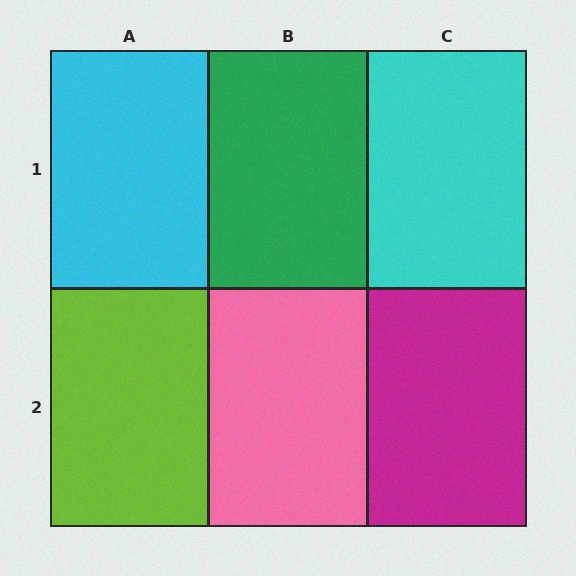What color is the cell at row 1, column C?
Cyan.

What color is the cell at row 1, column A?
Cyan.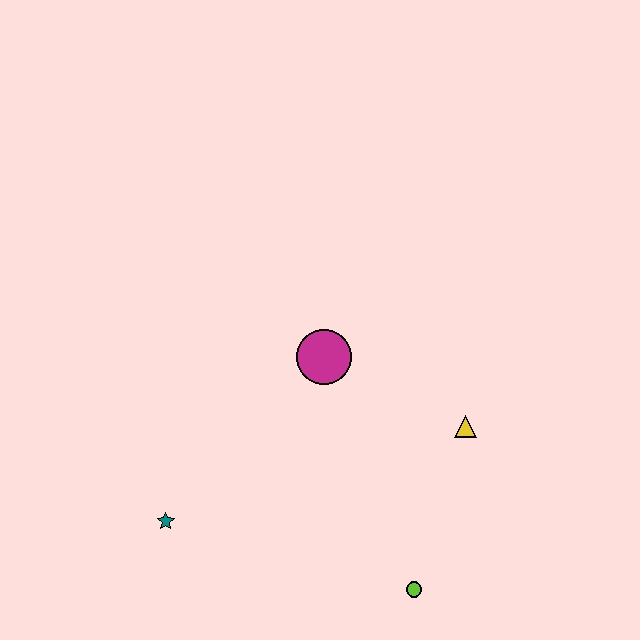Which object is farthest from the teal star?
The yellow triangle is farthest from the teal star.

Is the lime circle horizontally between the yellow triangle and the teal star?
Yes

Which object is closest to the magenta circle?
The yellow triangle is closest to the magenta circle.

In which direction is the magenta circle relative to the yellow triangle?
The magenta circle is to the left of the yellow triangle.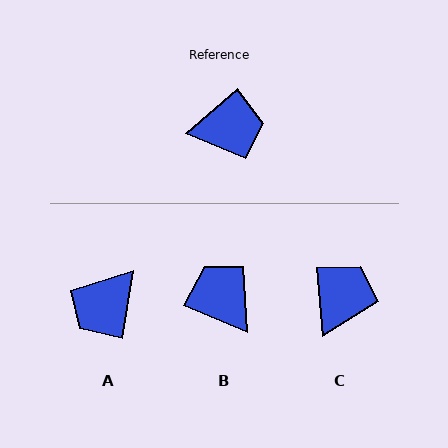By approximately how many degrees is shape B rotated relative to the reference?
Approximately 116 degrees counter-clockwise.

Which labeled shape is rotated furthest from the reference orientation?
A, about 140 degrees away.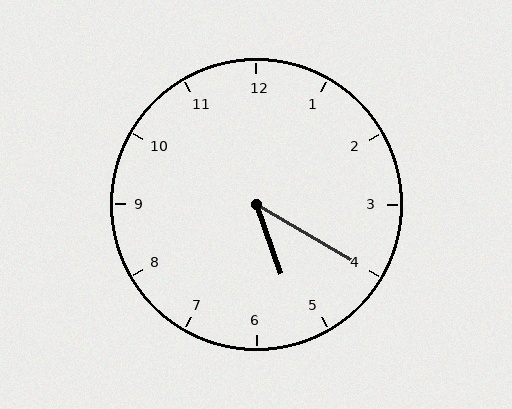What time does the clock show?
5:20.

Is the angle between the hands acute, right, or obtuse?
It is acute.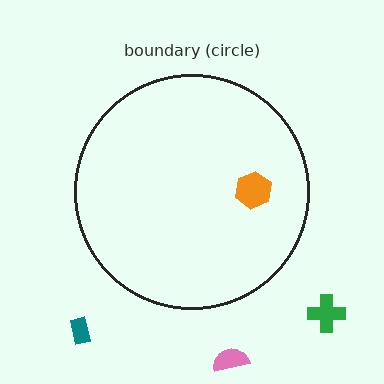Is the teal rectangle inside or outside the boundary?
Outside.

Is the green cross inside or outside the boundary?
Outside.